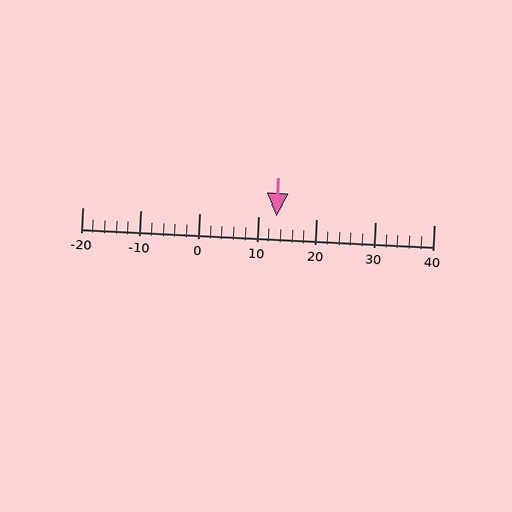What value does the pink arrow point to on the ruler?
The pink arrow points to approximately 13.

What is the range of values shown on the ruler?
The ruler shows values from -20 to 40.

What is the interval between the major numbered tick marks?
The major tick marks are spaced 10 units apart.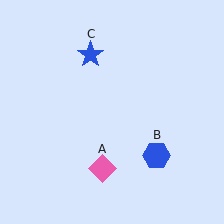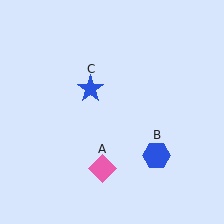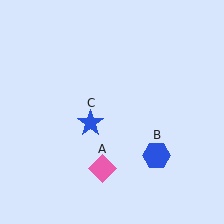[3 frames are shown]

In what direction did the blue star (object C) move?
The blue star (object C) moved down.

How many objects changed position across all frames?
1 object changed position: blue star (object C).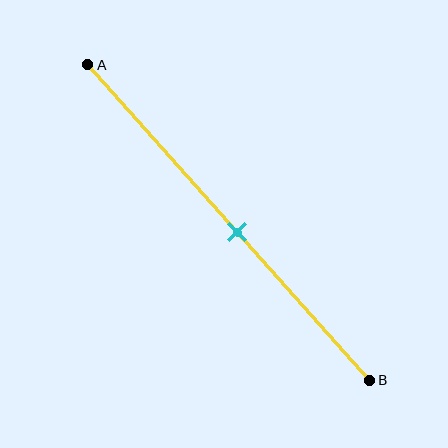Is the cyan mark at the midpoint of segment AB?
No, the mark is at about 55% from A, not at the 50% midpoint.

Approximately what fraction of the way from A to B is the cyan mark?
The cyan mark is approximately 55% of the way from A to B.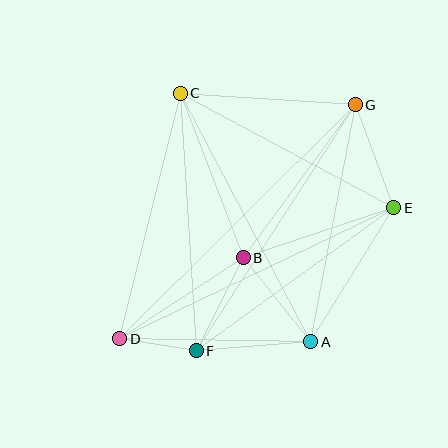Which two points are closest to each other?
Points D and F are closest to each other.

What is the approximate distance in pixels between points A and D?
The distance between A and D is approximately 191 pixels.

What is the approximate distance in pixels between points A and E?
The distance between A and E is approximately 158 pixels.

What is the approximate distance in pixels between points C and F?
The distance between C and F is approximately 258 pixels.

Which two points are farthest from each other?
Points D and G are farthest from each other.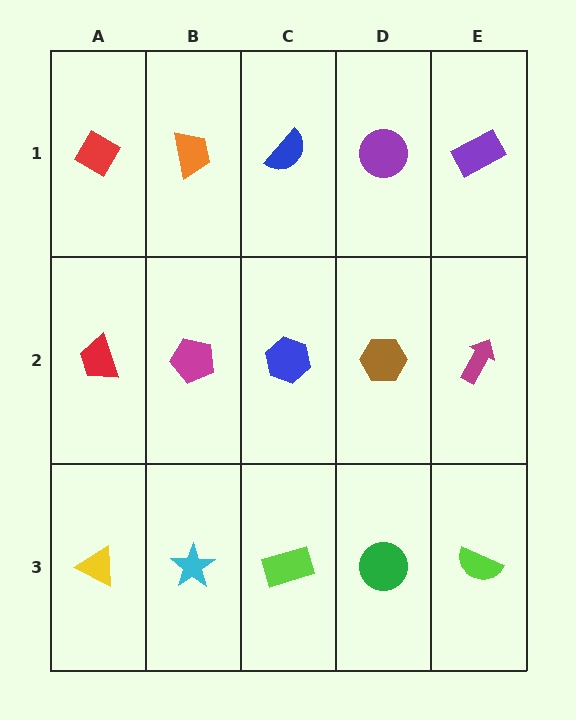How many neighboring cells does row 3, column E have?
2.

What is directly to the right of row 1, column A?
An orange trapezoid.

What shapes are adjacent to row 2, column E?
A purple rectangle (row 1, column E), a lime semicircle (row 3, column E), a brown hexagon (row 2, column D).